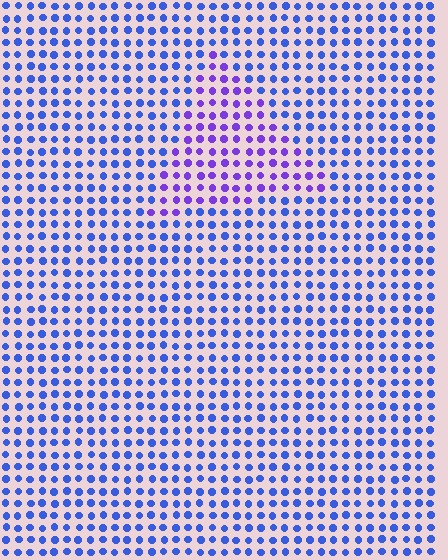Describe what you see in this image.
The image is filled with small blue elements in a uniform arrangement. A triangle-shaped region is visible where the elements are tinted to a slightly different hue, forming a subtle color boundary.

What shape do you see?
I see a triangle.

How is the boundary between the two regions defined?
The boundary is defined purely by a slight shift in hue (about 36 degrees). Spacing, size, and orientation are identical on both sides.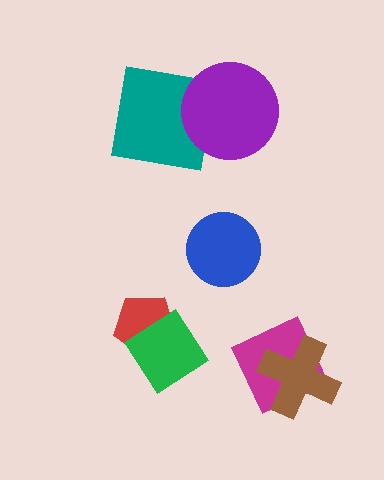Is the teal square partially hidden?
Yes, it is partially covered by another shape.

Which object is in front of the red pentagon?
The green diamond is in front of the red pentagon.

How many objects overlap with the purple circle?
1 object overlaps with the purple circle.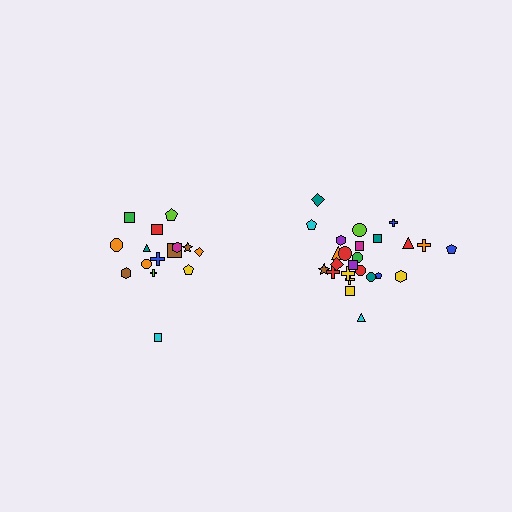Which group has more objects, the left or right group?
The right group.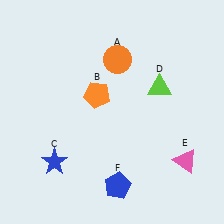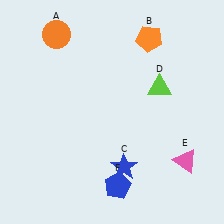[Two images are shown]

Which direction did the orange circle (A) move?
The orange circle (A) moved left.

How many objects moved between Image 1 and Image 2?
3 objects moved between the two images.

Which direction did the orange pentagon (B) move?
The orange pentagon (B) moved up.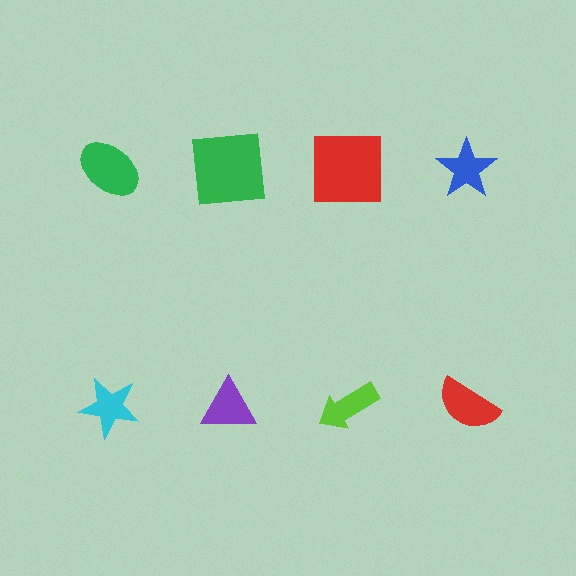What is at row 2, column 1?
A cyan star.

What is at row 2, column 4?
A red semicircle.